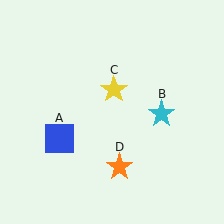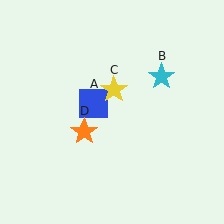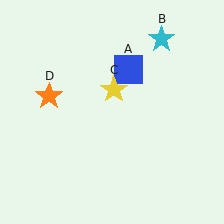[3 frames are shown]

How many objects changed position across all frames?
3 objects changed position: blue square (object A), cyan star (object B), orange star (object D).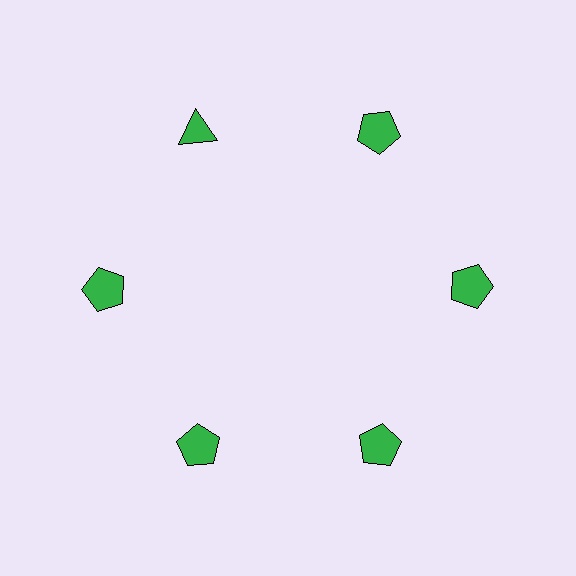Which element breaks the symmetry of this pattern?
The green triangle at roughly the 11 o'clock position breaks the symmetry. All other shapes are green pentagons.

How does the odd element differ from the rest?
It has a different shape: triangle instead of pentagon.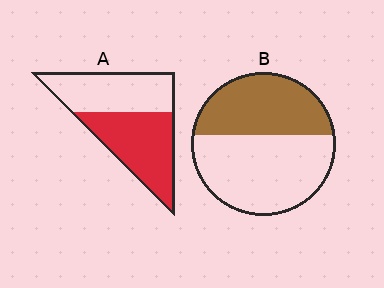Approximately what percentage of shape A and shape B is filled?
A is approximately 50% and B is approximately 40%.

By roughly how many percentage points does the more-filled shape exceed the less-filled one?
By roughly 10 percentage points (A over B).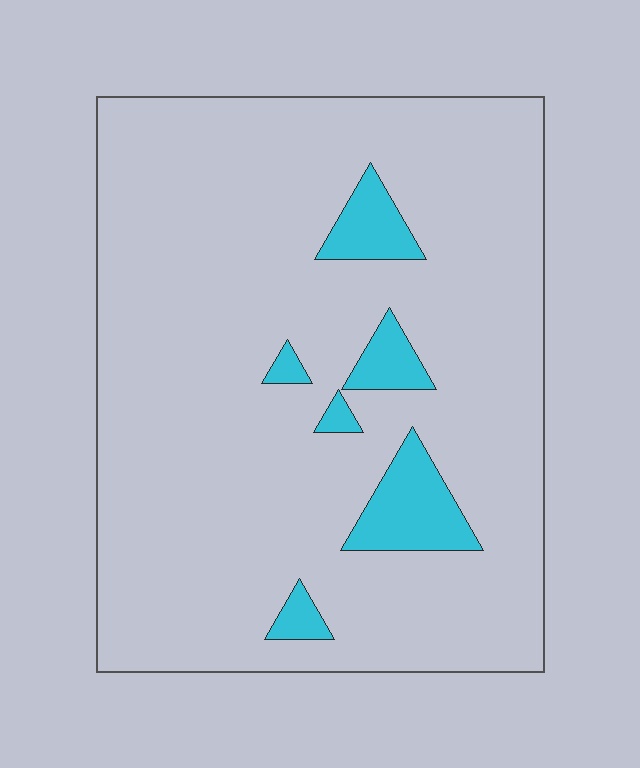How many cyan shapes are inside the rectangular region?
6.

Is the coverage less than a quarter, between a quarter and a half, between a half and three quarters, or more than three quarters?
Less than a quarter.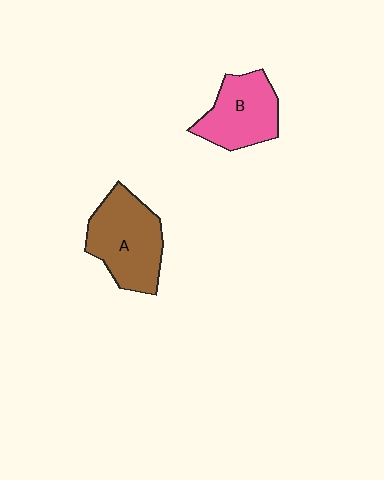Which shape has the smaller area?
Shape B (pink).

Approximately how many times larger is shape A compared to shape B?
Approximately 1.2 times.